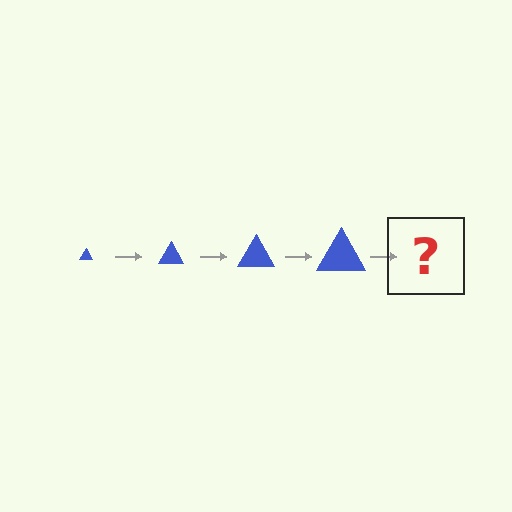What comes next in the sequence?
The next element should be a blue triangle, larger than the previous one.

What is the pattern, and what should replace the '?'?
The pattern is that the triangle gets progressively larger each step. The '?' should be a blue triangle, larger than the previous one.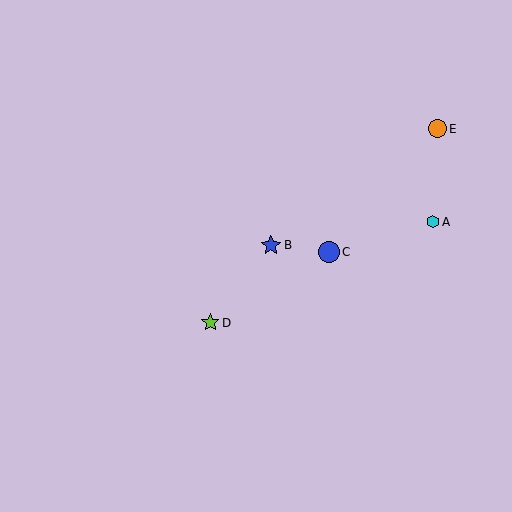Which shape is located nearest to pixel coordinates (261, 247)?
The blue star (labeled B) at (271, 245) is nearest to that location.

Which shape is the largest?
The blue circle (labeled C) is the largest.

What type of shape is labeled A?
Shape A is a cyan hexagon.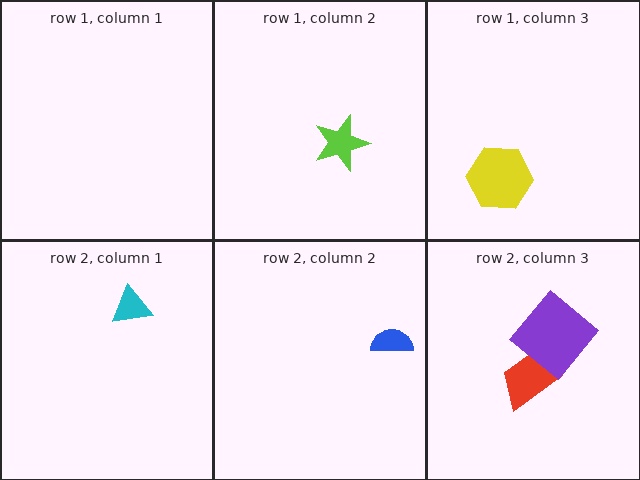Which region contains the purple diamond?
The row 2, column 3 region.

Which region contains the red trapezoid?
The row 2, column 3 region.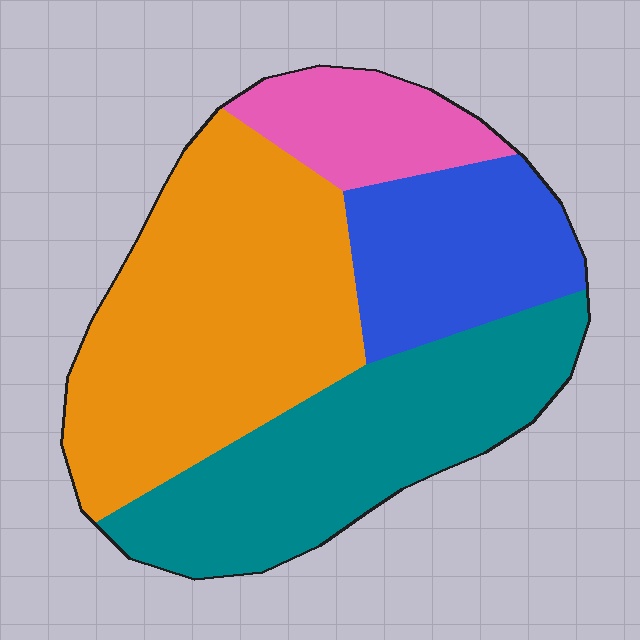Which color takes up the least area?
Pink, at roughly 10%.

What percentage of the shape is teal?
Teal takes up between a quarter and a half of the shape.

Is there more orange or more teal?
Orange.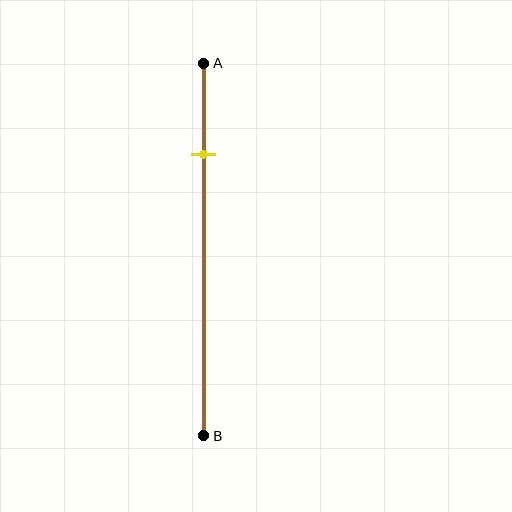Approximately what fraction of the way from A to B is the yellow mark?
The yellow mark is approximately 25% of the way from A to B.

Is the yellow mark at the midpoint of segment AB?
No, the mark is at about 25% from A, not at the 50% midpoint.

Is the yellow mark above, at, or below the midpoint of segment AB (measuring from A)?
The yellow mark is above the midpoint of segment AB.